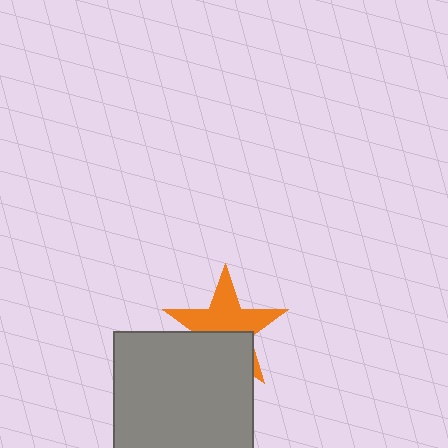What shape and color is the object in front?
The object in front is a gray square.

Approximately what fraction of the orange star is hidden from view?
Roughly 41% of the orange star is hidden behind the gray square.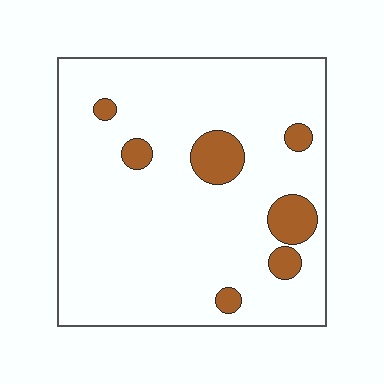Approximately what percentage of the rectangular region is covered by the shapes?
Approximately 10%.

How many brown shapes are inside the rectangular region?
7.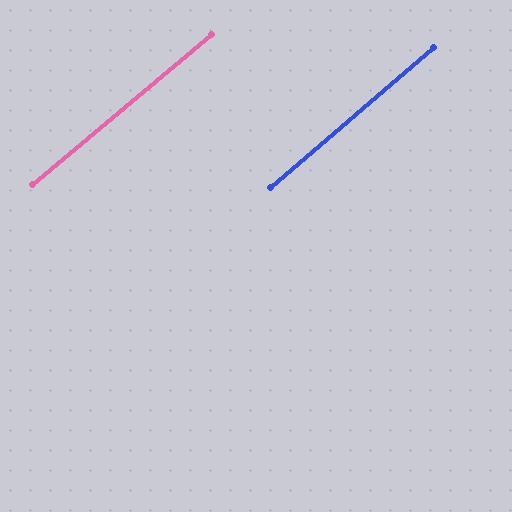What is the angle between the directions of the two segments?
Approximately 1 degree.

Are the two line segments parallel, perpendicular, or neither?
Parallel — their directions differ by only 0.6°.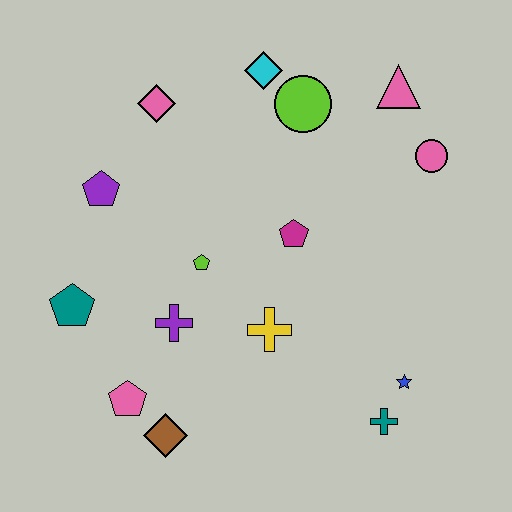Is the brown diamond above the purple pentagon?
No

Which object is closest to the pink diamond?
The purple pentagon is closest to the pink diamond.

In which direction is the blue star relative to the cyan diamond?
The blue star is below the cyan diamond.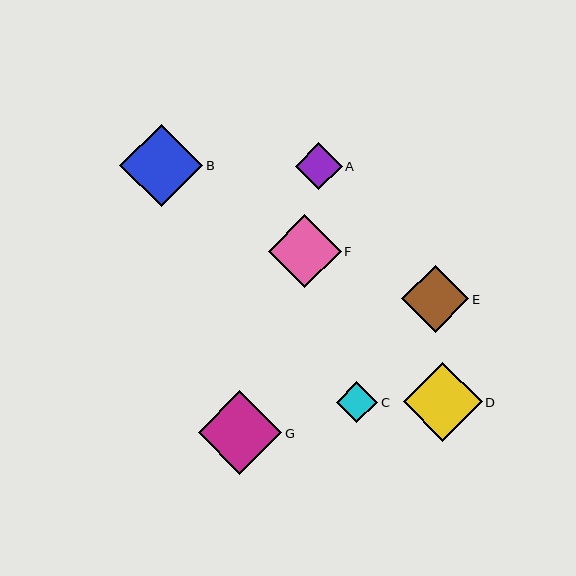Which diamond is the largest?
Diamond G is the largest with a size of approximately 84 pixels.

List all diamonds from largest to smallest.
From largest to smallest: G, B, D, F, E, A, C.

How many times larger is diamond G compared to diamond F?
Diamond G is approximately 1.1 times the size of diamond F.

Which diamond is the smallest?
Diamond C is the smallest with a size of approximately 41 pixels.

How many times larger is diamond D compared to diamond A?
Diamond D is approximately 1.7 times the size of diamond A.